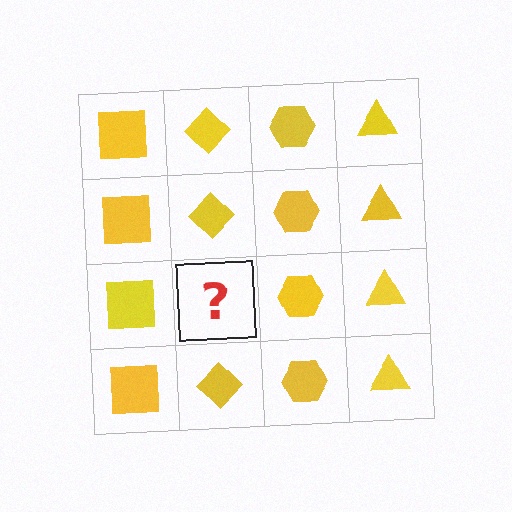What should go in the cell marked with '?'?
The missing cell should contain a yellow diamond.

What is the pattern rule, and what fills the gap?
The rule is that each column has a consistent shape. The gap should be filled with a yellow diamond.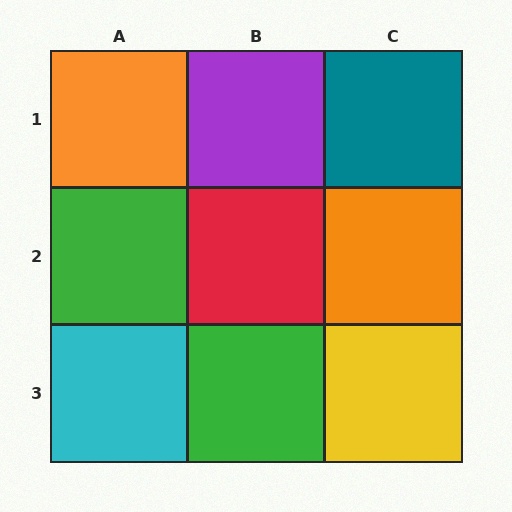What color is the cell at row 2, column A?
Green.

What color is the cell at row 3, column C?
Yellow.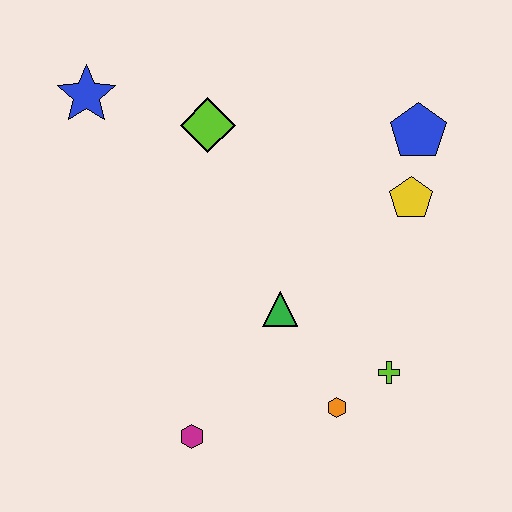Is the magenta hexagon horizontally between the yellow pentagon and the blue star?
Yes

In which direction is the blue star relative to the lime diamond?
The blue star is to the left of the lime diamond.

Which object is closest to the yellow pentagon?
The blue pentagon is closest to the yellow pentagon.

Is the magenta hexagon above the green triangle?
No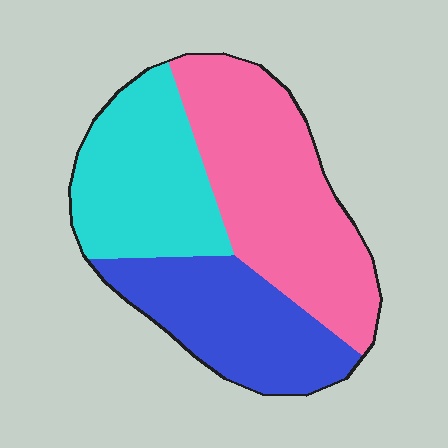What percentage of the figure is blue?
Blue covers 28% of the figure.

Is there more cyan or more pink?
Pink.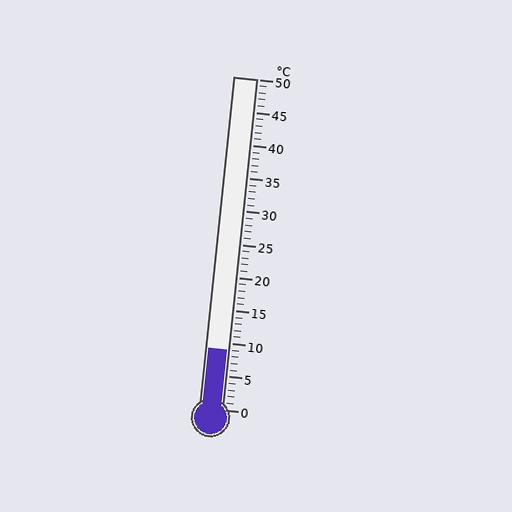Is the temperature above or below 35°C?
The temperature is below 35°C.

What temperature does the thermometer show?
The thermometer shows approximately 9°C.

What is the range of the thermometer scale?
The thermometer scale ranges from 0°C to 50°C.